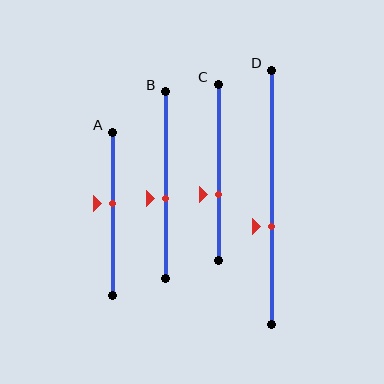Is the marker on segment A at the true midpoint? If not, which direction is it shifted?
No, the marker on segment A is shifted upward by about 7% of the segment length.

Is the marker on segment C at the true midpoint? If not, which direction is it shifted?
No, the marker on segment C is shifted downward by about 13% of the segment length.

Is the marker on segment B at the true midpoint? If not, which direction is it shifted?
No, the marker on segment B is shifted downward by about 7% of the segment length.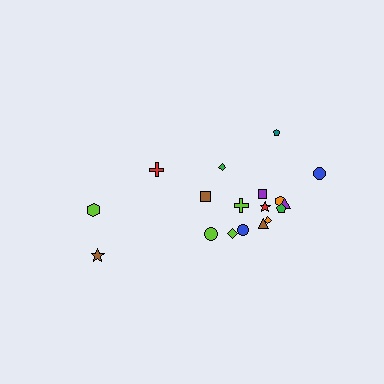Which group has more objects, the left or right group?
The right group.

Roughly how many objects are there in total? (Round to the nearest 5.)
Roughly 20 objects in total.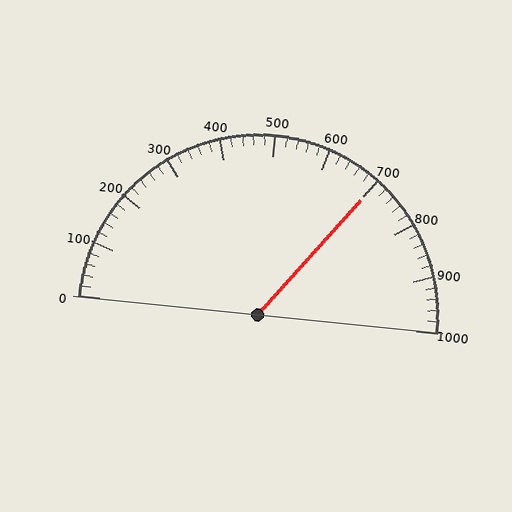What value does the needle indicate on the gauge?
The needle indicates approximately 700.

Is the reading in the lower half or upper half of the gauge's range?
The reading is in the upper half of the range (0 to 1000).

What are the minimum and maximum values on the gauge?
The gauge ranges from 0 to 1000.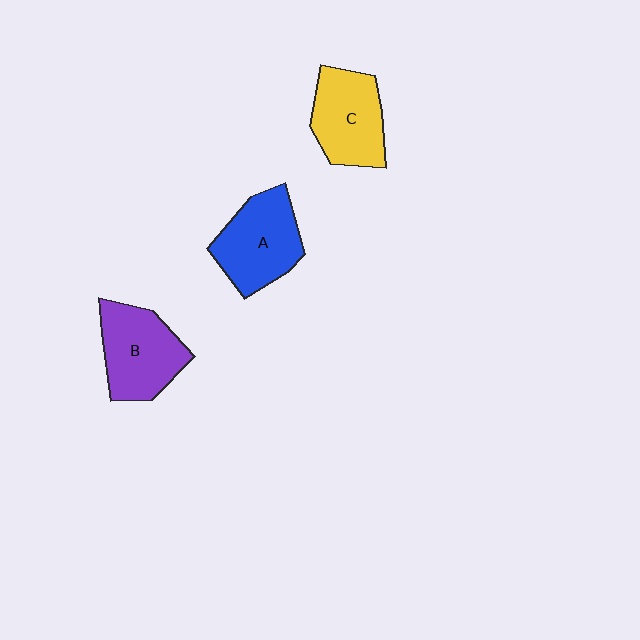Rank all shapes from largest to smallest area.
From largest to smallest: A (blue), B (purple), C (yellow).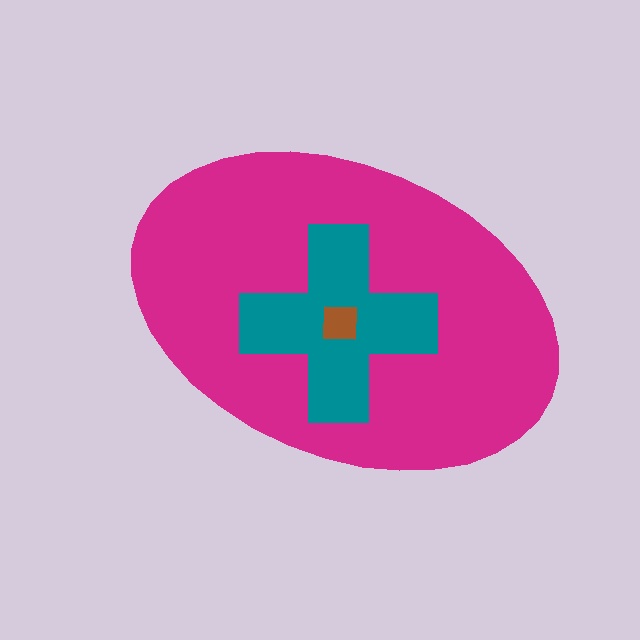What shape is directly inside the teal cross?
The brown square.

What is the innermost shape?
The brown square.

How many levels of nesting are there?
3.